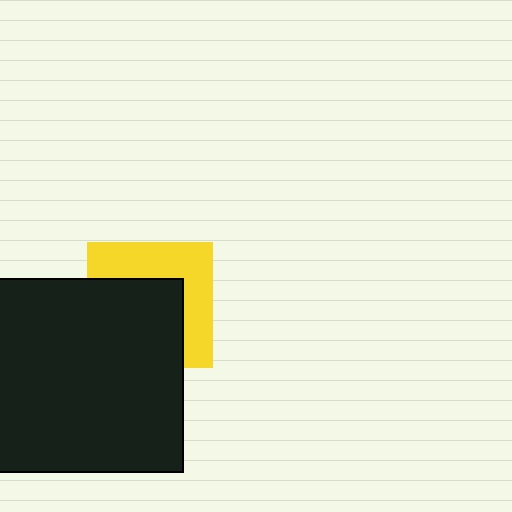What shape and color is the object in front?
The object in front is a black square.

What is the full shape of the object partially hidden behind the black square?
The partially hidden object is a yellow square.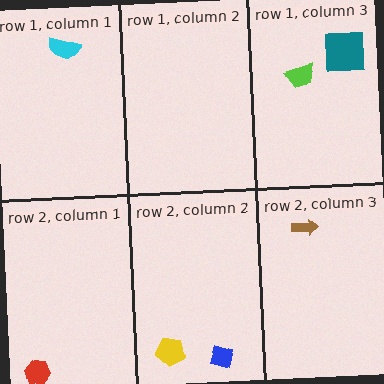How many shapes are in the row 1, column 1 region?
1.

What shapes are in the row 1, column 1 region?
The cyan semicircle.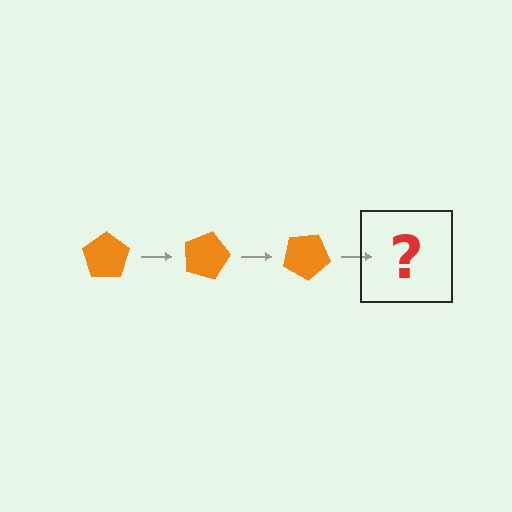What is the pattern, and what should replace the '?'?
The pattern is that the pentagon rotates 15 degrees each step. The '?' should be an orange pentagon rotated 45 degrees.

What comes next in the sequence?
The next element should be an orange pentagon rotated 45 degrees.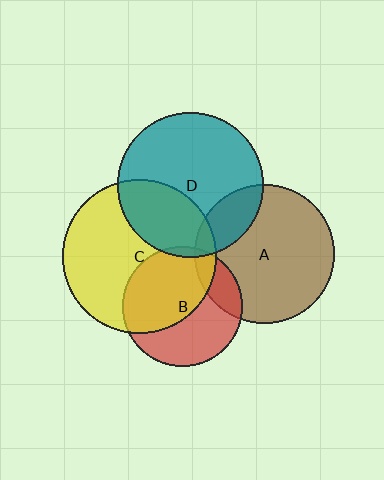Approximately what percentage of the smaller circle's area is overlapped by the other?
Approximately 15%.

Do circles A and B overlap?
Yes.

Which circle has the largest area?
Circle C (yellow).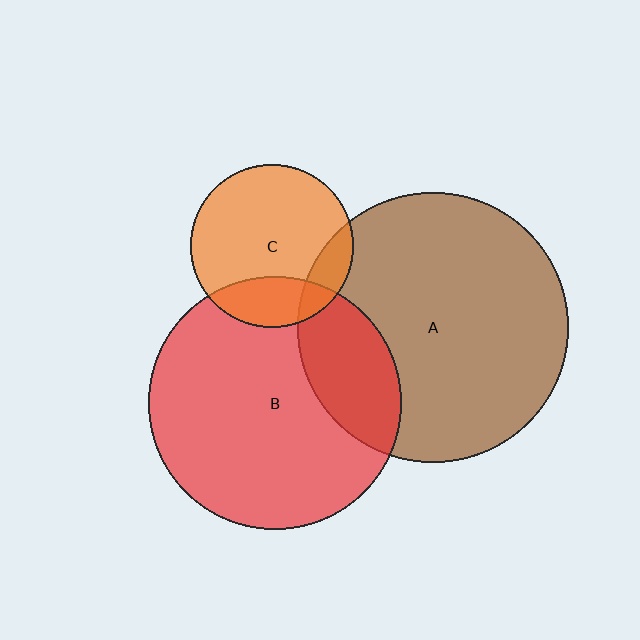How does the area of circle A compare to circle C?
Approximately 2.8 times.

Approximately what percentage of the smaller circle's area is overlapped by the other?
Approximately 20%.